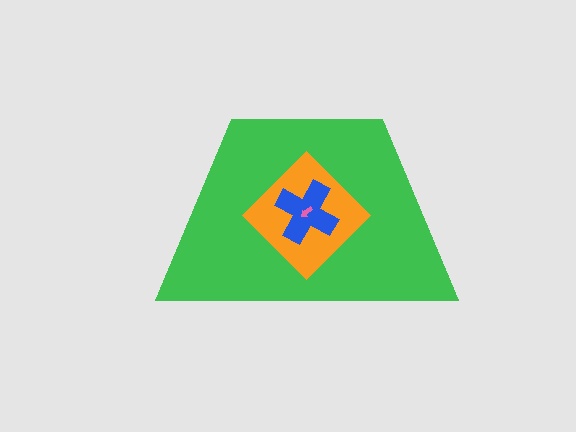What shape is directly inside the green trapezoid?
The orange diamond.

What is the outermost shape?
The green trapezoid.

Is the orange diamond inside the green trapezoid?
Yes.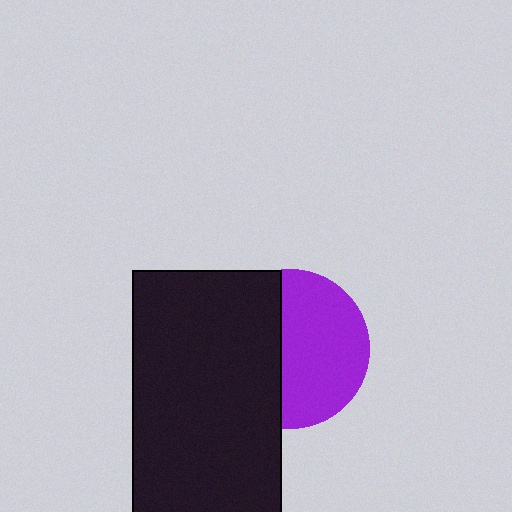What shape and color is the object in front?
The object in front is a black rectangle.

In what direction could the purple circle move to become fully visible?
The purple circle could move right. That would shift it out from behind the black rectangle entirely.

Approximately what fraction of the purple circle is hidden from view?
Roughly 43% of the purple circle is hidden behind the black rectangle.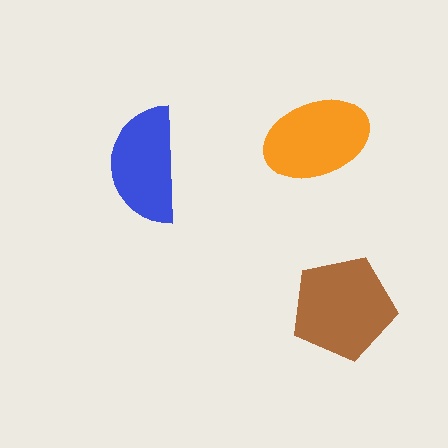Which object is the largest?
The brown pentagon.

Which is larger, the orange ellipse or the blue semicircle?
The orange ellipse.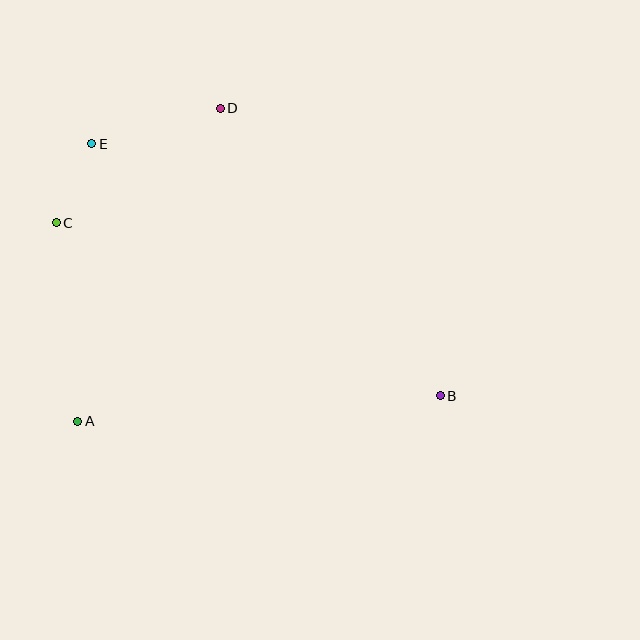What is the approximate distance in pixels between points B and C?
The distance between B and C is approximately 421 pixels.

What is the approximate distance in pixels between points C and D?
The distance between C and D is approximately 200 pixels.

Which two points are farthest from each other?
Points B and E are farthest from each other.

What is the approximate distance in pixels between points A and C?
The distance between A and C is approximately 199 pixels.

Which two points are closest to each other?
Points C and E are closest to each other.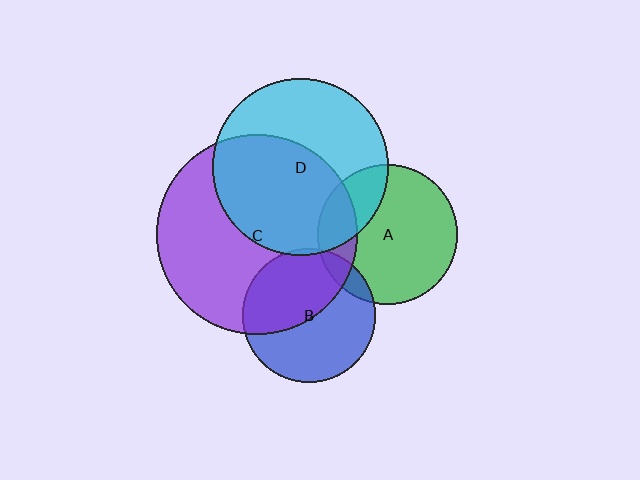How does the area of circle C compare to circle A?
Approximately 2.0 times.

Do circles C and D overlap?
Yes.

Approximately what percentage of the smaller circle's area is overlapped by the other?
Approximately 55%.